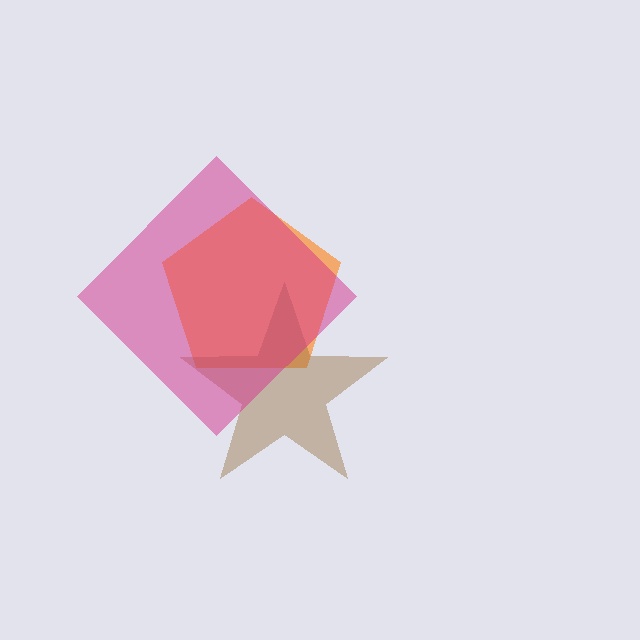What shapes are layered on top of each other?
The layered shapes are: an orange pentagon, a brown star, a magenta diamond.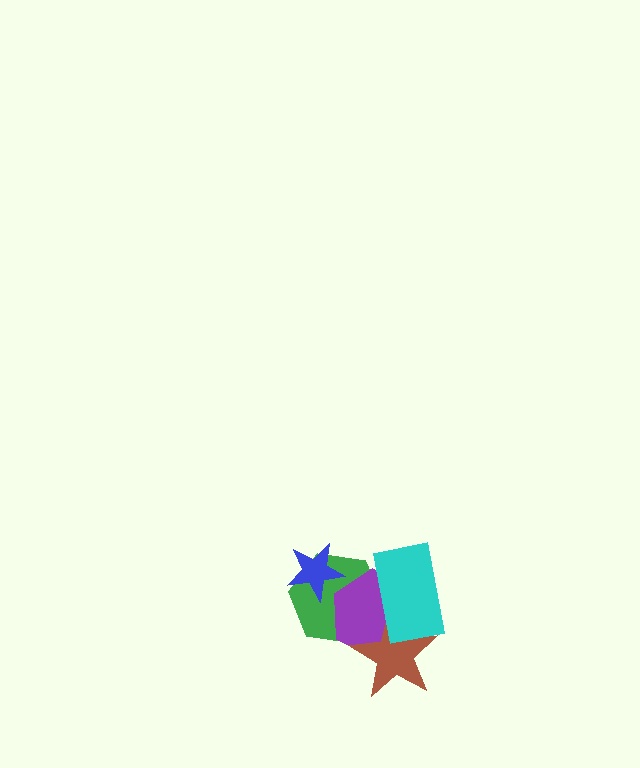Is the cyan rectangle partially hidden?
No, no other shape covers it.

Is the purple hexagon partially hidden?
Yes, it is partially covered by another shape.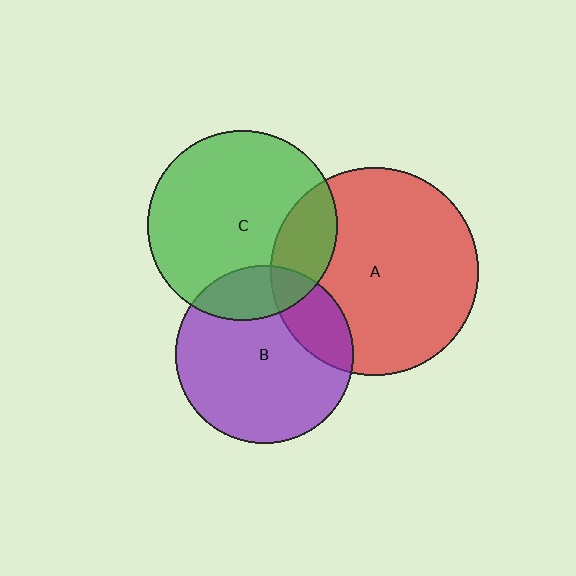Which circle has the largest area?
Circle A (red).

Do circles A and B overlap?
Yes.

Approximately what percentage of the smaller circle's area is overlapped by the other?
Approximately 20%.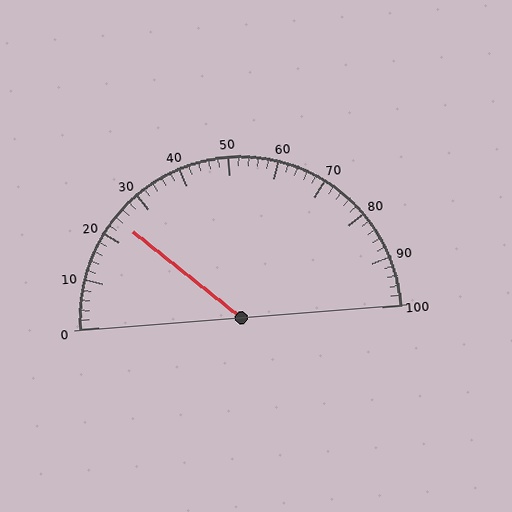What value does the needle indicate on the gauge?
The needle indicates approximately 24.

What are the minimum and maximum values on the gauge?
The gauge ranges from 0 to 100.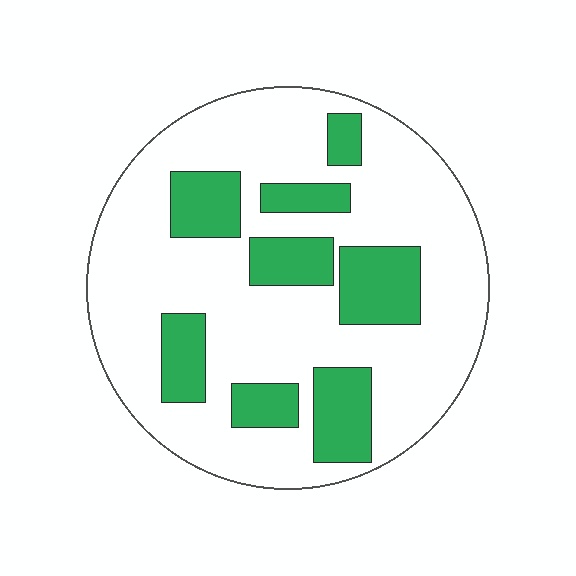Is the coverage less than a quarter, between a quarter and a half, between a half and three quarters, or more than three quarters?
Between a quarter and a half.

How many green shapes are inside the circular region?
8.